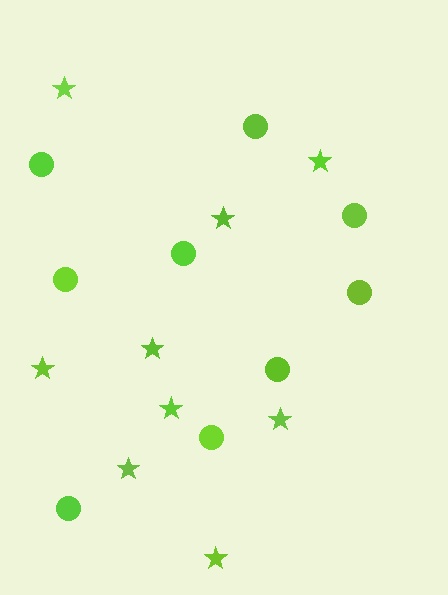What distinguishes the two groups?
There are 2 groups: one group of circles (9) and one group of stars (9).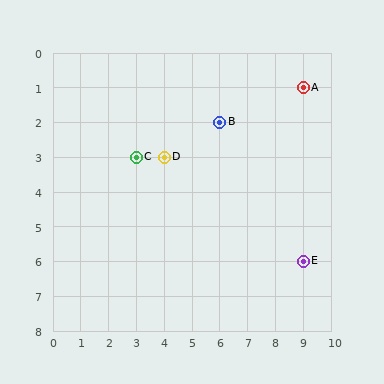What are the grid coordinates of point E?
Point E is at grid coordinates (9, 6).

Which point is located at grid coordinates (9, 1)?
Point A is at (9, 1).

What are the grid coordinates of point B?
Point B is at grid coordinates (6, 2).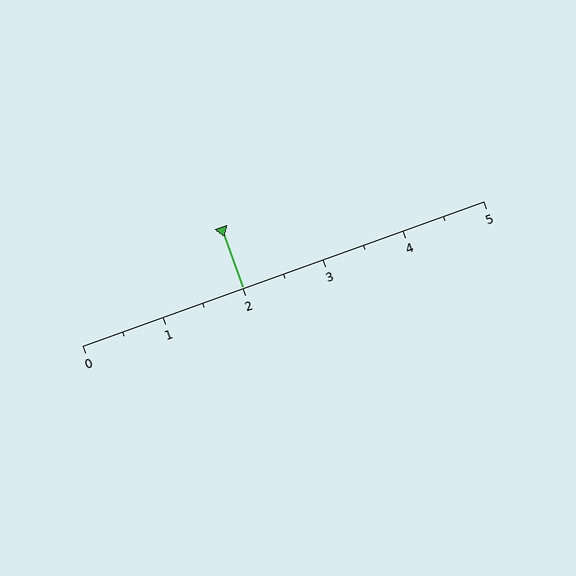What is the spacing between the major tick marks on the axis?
The major ticks are spaced 1 apart.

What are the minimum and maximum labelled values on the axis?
The axis runs from 0 to 5.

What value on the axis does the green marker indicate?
The marker indicates approximately 2.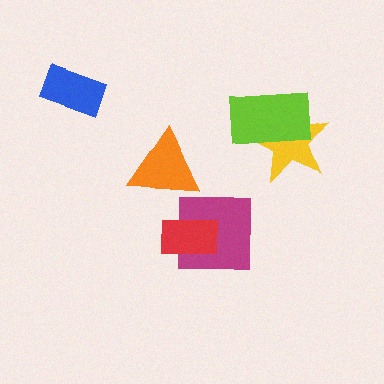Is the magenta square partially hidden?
Yes, it is partially covered by another shape.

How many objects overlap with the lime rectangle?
1 object overlaps with the lime rectangle.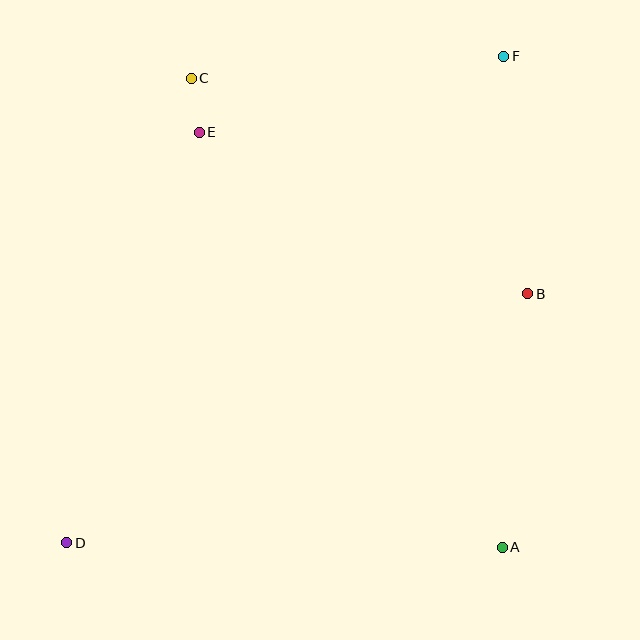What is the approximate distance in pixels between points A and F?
The distance between A and F is approximately 491 pixels.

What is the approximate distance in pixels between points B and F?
The distance between B and F is approximately 238 pixels.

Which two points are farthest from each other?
Points D and F are farthest from each other.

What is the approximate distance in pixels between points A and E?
The distance between A and E is approximately 513 pixels.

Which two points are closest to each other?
Points C and E are closest to each other.